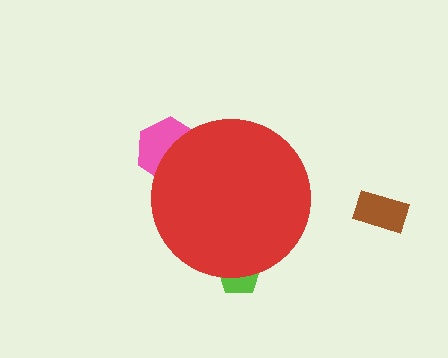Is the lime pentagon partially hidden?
Yes, the lime pentagon is partially hidden behind the red circle.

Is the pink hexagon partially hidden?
Yes, the pink hexagon is partially hidden behind the red circle.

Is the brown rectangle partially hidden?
No, the brown rectangle is fully visible.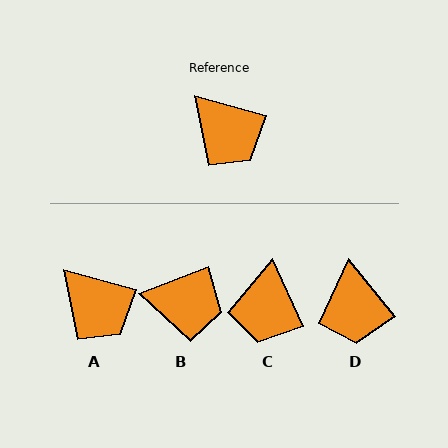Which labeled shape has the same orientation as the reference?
A.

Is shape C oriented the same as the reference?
No, it is off by about 51 degrees.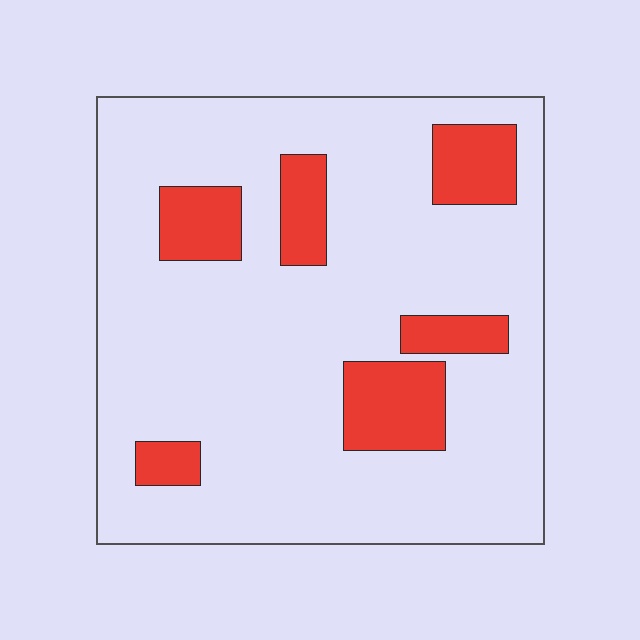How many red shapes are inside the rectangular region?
6.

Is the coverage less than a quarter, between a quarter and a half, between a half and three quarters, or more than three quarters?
Less than a quarter.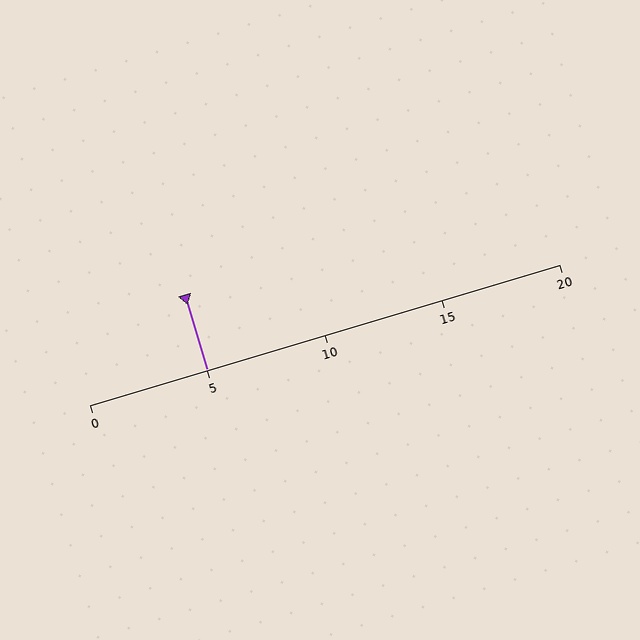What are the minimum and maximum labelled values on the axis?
The axis runs from 0 to 20.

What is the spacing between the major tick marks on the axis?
The major ticks are spaced 5 apart.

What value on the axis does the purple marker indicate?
The marker indicates approximately 5.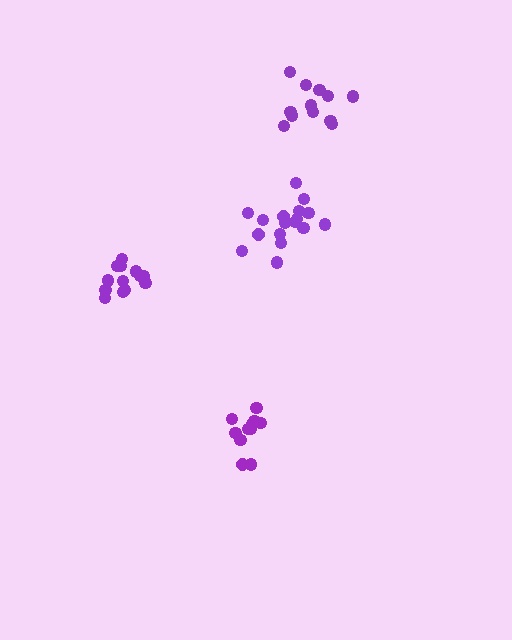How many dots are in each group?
Group 1: 17 dots, Group 2: 14 dots, Group 3: 12 dots, Group 4: 12 dots (55 total).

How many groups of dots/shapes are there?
There are 4 groups.